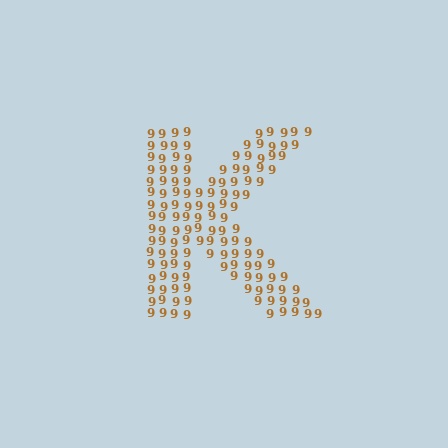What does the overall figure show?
The overall figure shows the letter K.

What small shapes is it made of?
It is made of small digit 9's.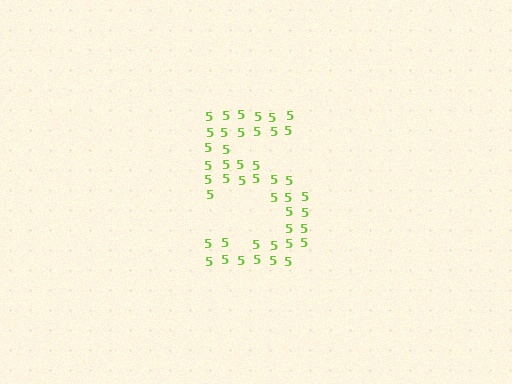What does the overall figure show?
The overall figure shows the digit 5.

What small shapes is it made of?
It is made of small digit 5's.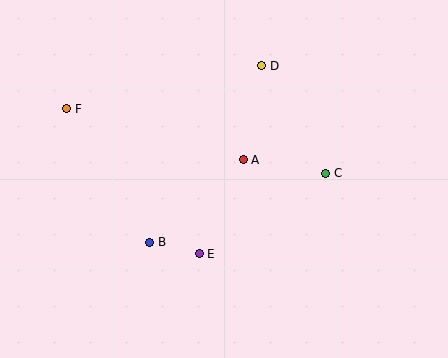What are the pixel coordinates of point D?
Point D is at (262, 66).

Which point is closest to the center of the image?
Point A at (243, 160) is closest to the center.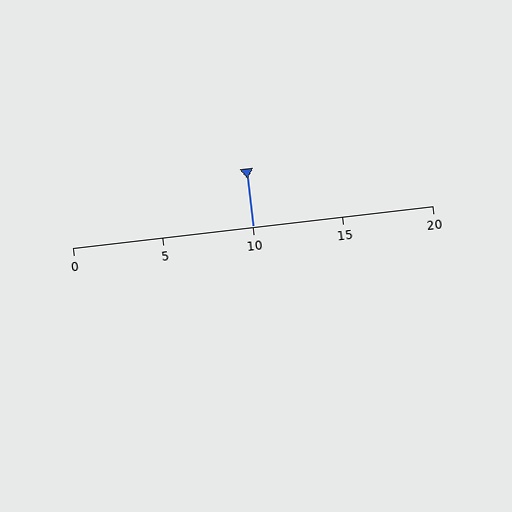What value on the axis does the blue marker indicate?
The marker indicates approximately 10.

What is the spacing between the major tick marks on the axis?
The major ticks are spaced 5 apart.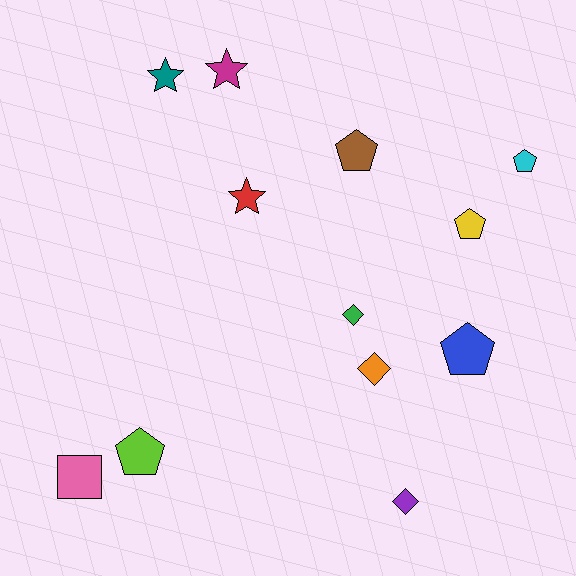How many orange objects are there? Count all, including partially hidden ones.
There is 1 orange object.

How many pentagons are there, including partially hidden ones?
There are 5 pentagons.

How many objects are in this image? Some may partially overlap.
There are 12 objects.